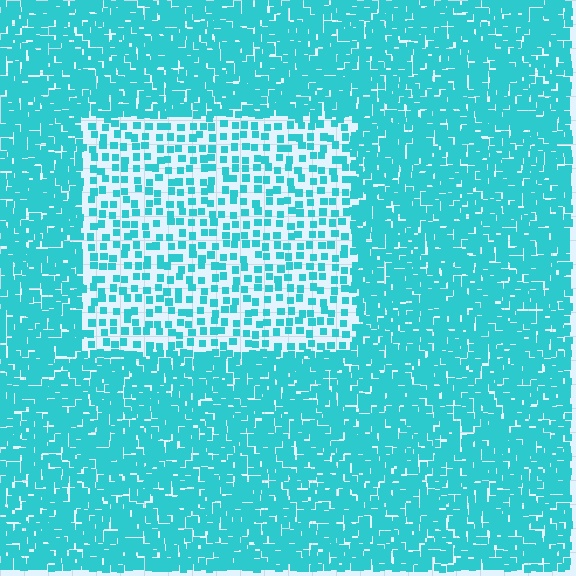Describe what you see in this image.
The image contains small cyan elements arranged at two different densities. A rectangle-shaped region is visible where the elements are less densely packed than the surrounding area.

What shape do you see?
I see a rectangle.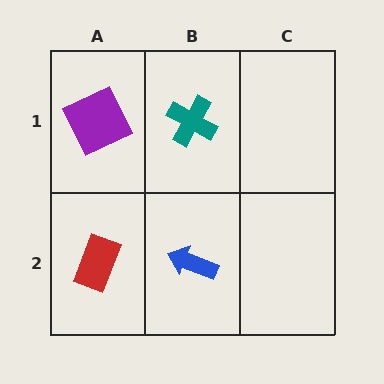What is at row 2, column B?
A blue arrow.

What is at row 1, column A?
A purple square.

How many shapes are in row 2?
2 shapes.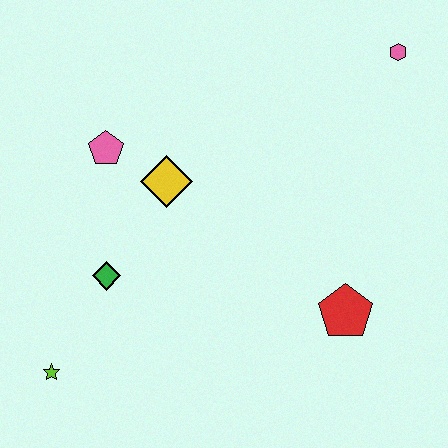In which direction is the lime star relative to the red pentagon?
The lime star is to the left of the red pentagon.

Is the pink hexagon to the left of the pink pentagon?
No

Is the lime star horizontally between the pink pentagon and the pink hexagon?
No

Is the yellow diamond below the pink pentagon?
Yes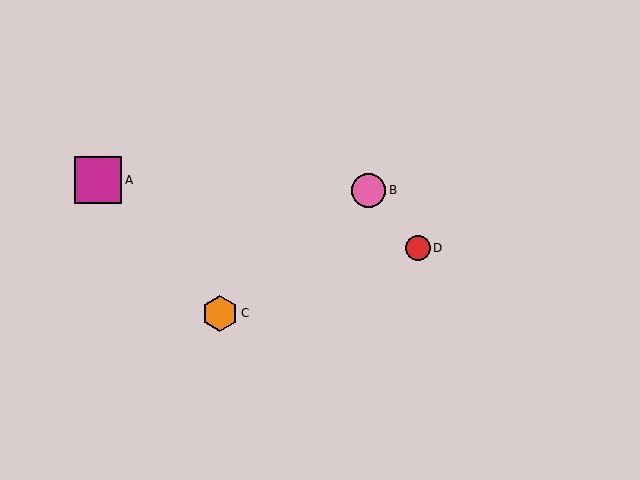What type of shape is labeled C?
Shape C is an orange hexagon.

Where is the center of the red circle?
The center of the red circle is at (418, 248).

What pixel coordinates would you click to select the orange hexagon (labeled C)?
Click at (220, 313) to select the orange hexagon C.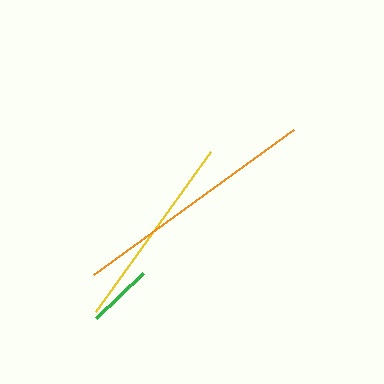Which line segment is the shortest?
The green line is the shortest at approximately 65 pixels.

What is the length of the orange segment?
The orange segment is approximately 247 pixels long.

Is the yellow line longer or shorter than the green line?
The yellow line is longer than the green line.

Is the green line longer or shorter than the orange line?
The orange line is longer than the green line.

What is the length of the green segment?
The green segment is approximately 65 pixels long.